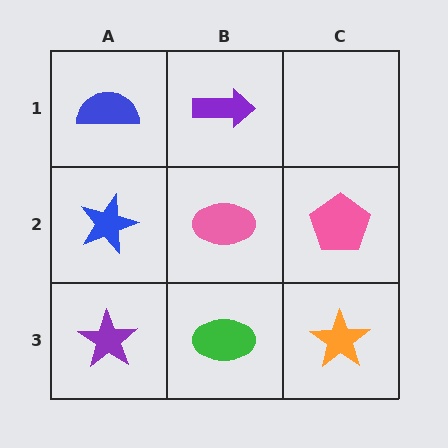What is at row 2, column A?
A blue star.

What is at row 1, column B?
A purple arrow.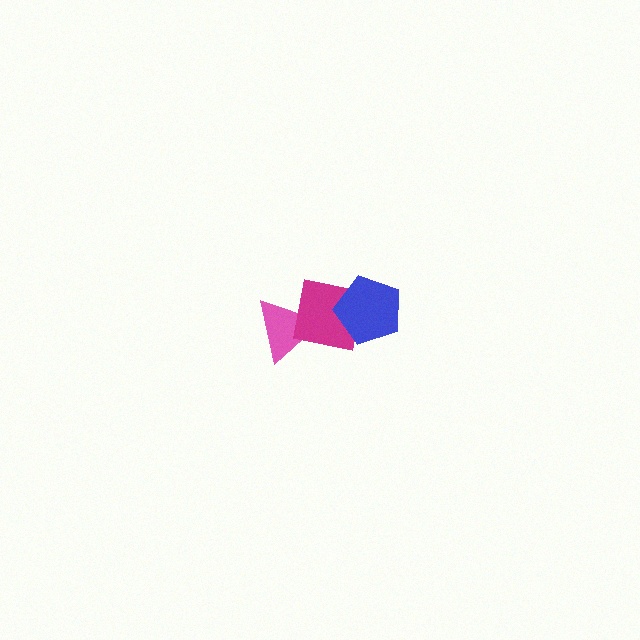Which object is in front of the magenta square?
The blue pentagon is in front of the magenta square.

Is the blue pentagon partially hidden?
No, no other shape covers it.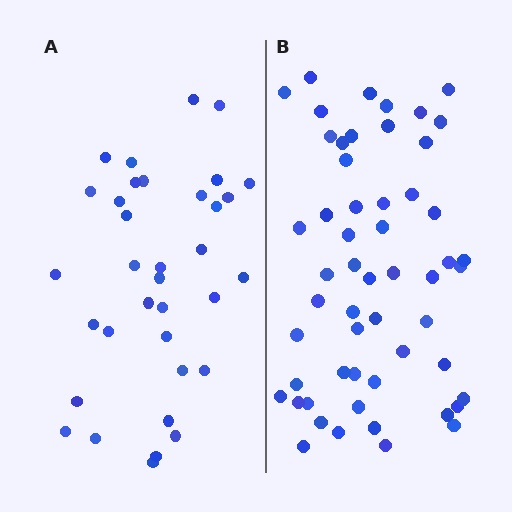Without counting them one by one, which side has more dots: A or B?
Region B (the right region) has more dots.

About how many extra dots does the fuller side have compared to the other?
Region B has approximately 20 more dots than region A.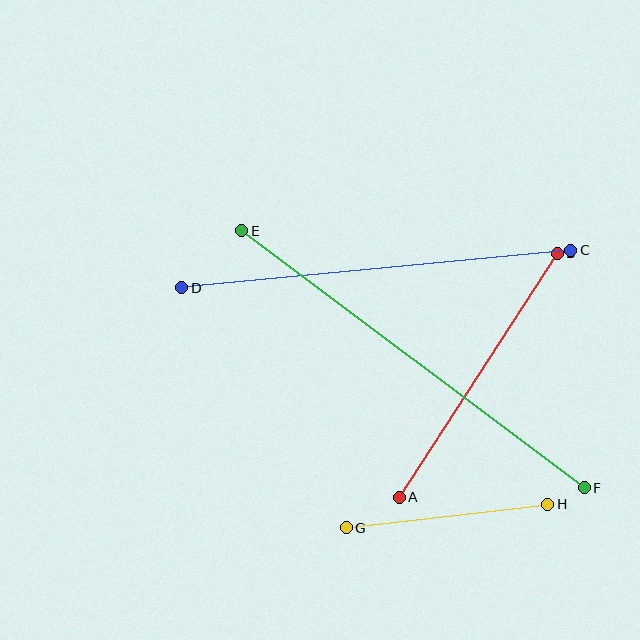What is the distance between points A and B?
The distance is approximately 290 pixels.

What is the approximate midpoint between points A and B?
The midpoint is at approximately (478, 375) pixels.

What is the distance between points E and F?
The distance is approximately 428 pixels.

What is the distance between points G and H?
The distance is approximately 203 pixels.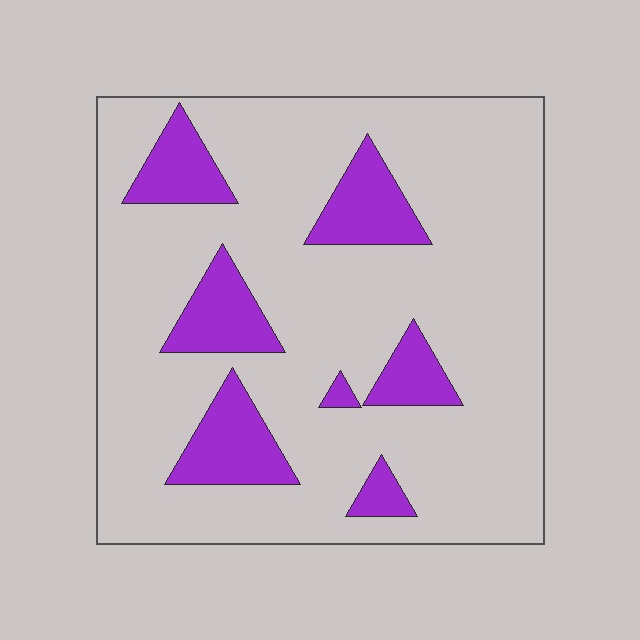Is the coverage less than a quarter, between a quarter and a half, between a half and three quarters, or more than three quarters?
Less than a quarter.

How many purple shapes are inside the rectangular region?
7.